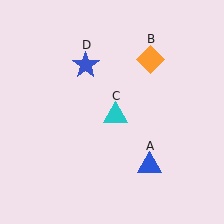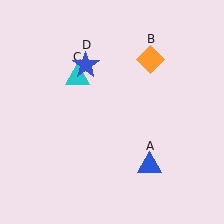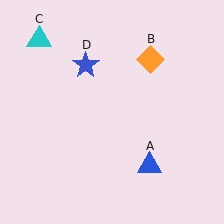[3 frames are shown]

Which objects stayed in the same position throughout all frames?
Blue triangle (object A) and orange diamond (object B) and blue star (object D) remained stationary.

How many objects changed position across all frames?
1 object changed position: cyan triangle (object C).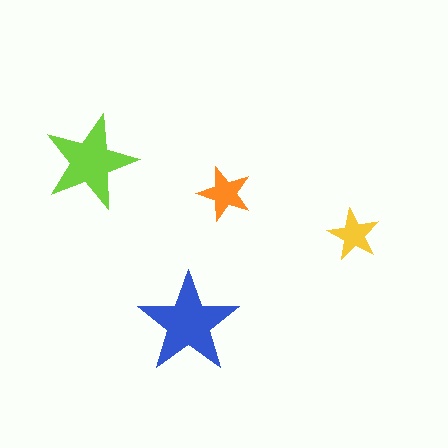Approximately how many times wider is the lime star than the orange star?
About 1.5 times wider.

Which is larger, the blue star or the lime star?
The blue one.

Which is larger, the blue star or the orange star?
The blue one.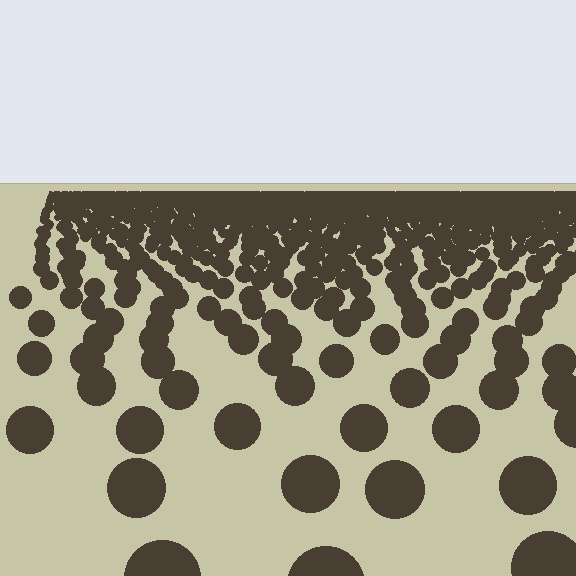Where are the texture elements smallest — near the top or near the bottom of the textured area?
Near the top.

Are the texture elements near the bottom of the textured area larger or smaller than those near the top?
Larger. Near the bottom, elements are closer to the viewer and appear at a bigger on-screen size.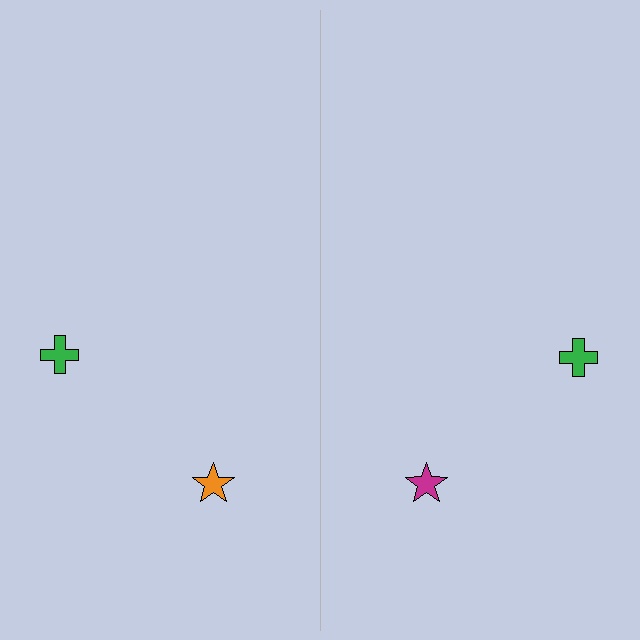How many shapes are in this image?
There are 4 shapes in this image.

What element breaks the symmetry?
The magenta star on the right side breaks the symmetry — its mirror counterpart is orange.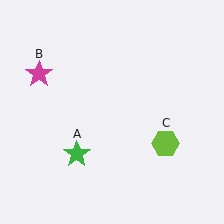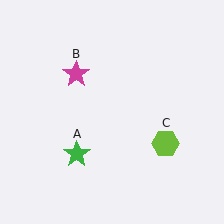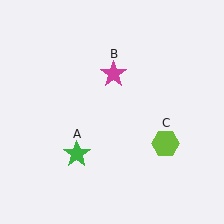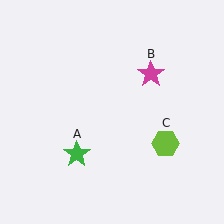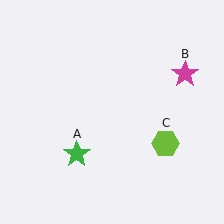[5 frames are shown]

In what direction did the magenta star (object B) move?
The magenta star (object B) moved right.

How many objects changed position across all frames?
1 object changed position: magenta star (object B).